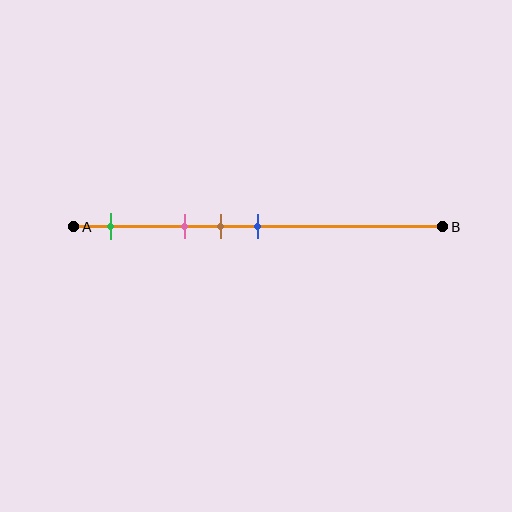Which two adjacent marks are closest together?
The brown and blue marks are the closest adjacent pair.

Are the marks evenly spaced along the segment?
No, the marks are not evenly spaced.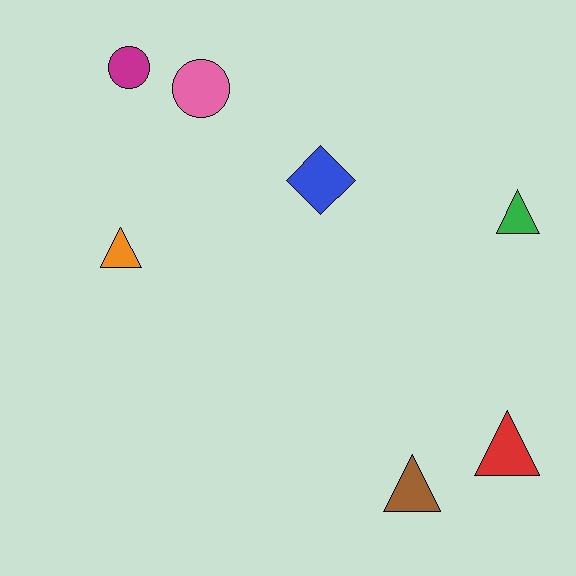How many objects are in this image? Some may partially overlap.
There are 7 objects.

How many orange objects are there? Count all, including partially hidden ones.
There is 1 orange object.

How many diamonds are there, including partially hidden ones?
There is 1 diamond.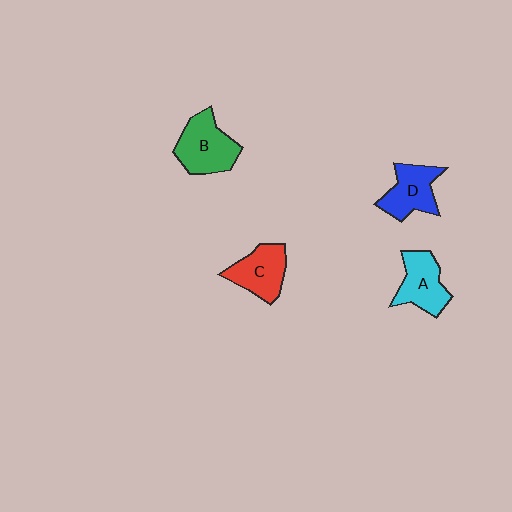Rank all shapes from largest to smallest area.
From largest to smallest: B (green), A (cyan), C (red), D (blue).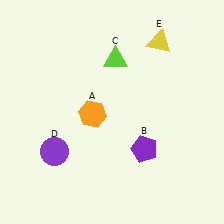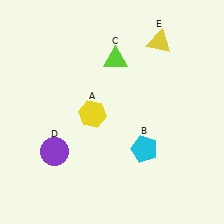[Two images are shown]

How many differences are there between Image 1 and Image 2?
There are 2 differences between the two images.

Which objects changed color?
A changed from orange to yellow. B changed from purple to cyan.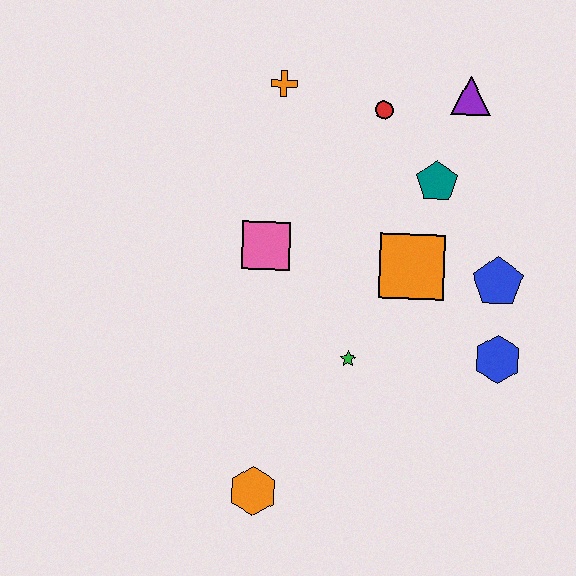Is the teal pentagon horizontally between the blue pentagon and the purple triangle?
No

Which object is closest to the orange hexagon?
The green star is closest to the orange hexagon.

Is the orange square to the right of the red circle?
Yes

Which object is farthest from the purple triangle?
The orange hexagon is farthest from the purple triangle.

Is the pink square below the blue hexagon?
No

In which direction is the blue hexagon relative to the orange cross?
The blue hexagon is below the orange cross.